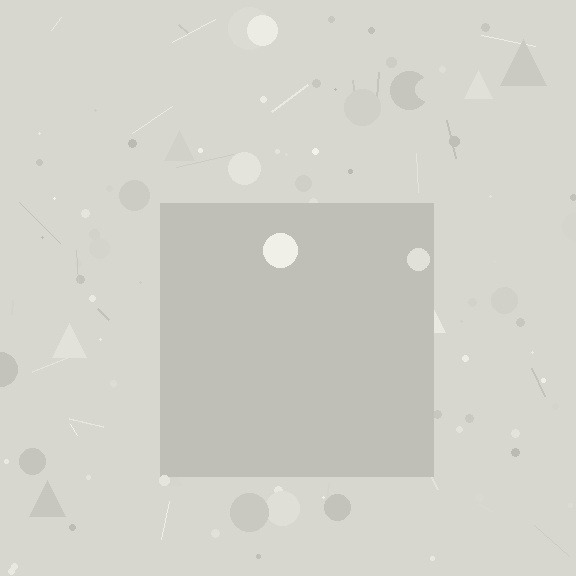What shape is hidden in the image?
A square is hidden in the image.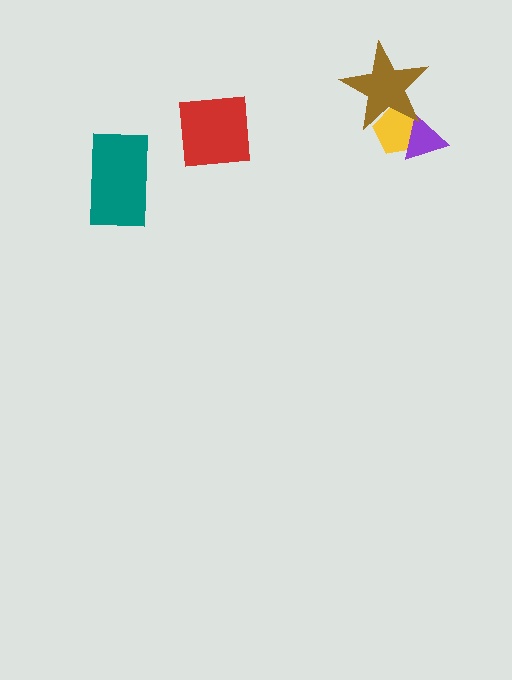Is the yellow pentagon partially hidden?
Yes, it is partially covered by another shape.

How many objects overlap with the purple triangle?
2 objects overlap with the purple triangle.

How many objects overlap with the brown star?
2 objects overlap with the brown star.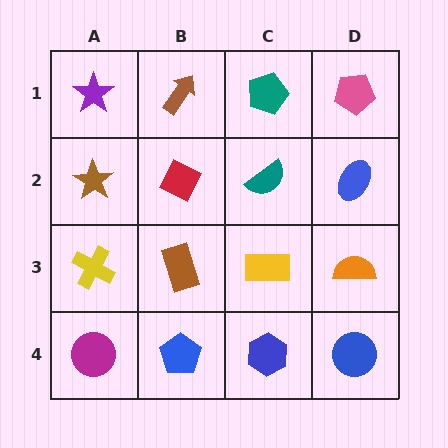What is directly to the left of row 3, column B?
A yellow cross.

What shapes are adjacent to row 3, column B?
A red diamond (row 2, column B), a blue pentagon (row 4, column B), a yellow cross (row 3, column A), a yellow rectangle (row 3, column C).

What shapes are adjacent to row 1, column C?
A teal semicircle (row 2, column C), a brown arrow (row 1, column B), a pink pentagon (row 1, column D).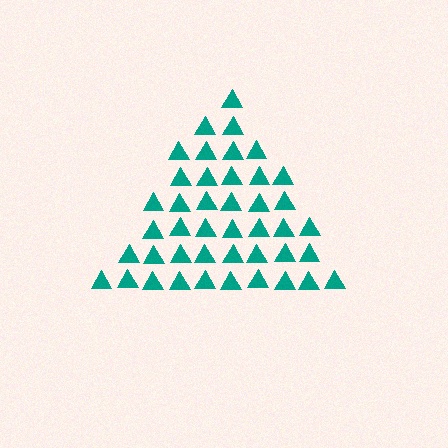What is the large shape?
The large shape is a triangle.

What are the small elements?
The small elements are triangles.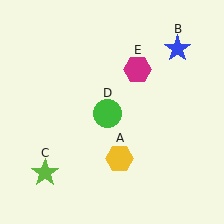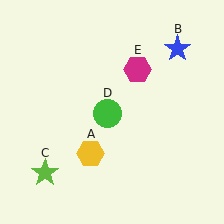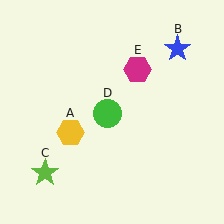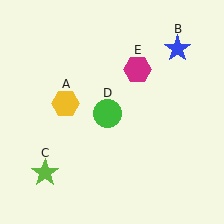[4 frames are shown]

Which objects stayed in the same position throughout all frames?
Blue star (object B) and lime star (object C) and green circle (object D) and magenta hexagon (object E) remained stationary.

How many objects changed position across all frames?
1 object changed position: yellow hexagon (object A).